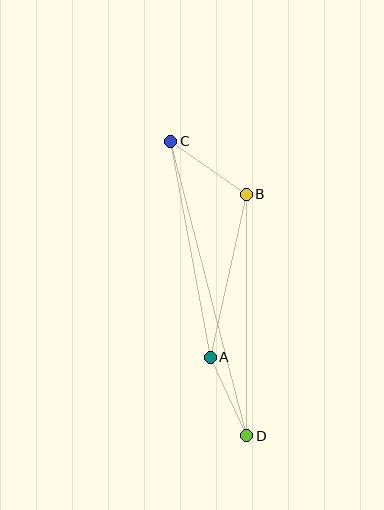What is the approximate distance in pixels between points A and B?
The distance between A and B is approximately 167 pixels.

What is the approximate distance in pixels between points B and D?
The distance between B and D is approximately 242 pixels.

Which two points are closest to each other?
Points A and D are closest to each other.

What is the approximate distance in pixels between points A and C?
The distance between A and C is approximately 220 pixels.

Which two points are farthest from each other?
Points C and D are farthest from each other.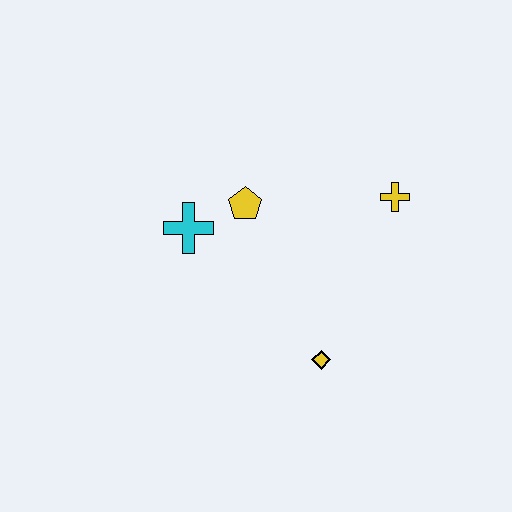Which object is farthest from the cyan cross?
The yellow cross is farthest from the cyan cross.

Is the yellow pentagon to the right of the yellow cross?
No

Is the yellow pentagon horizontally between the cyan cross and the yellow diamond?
Yes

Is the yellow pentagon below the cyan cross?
No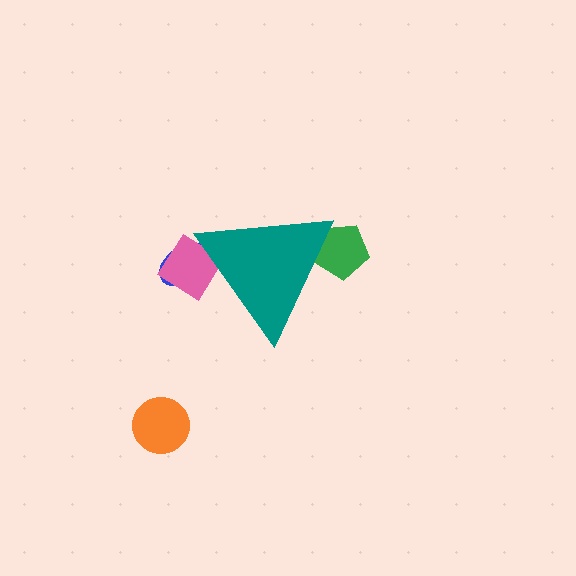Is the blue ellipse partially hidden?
Yes, the blue ellipse is partially hidden behind the teal triangle.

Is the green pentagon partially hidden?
Yes, the green pentagon is partially hidden behind the teal triangle.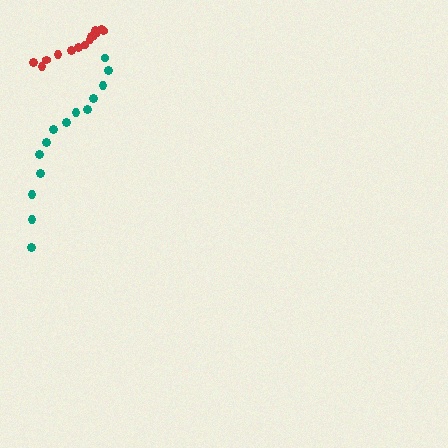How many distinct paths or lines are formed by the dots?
There are 2 distinct paths.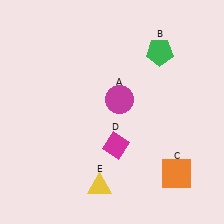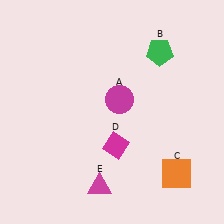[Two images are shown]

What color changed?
The triangle (E) changed from yellow in Image 1 to magenta in Image 2.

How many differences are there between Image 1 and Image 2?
There is 1 difference between the two images.